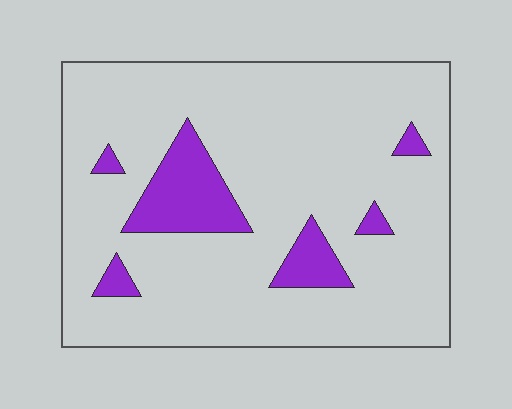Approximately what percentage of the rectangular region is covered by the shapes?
Approximately 15%.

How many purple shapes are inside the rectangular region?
6.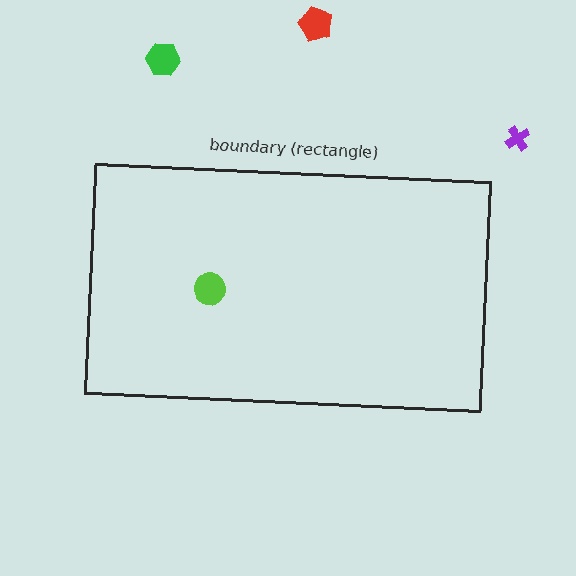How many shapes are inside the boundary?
1 inside, 3 outside.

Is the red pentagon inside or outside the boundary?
Outside.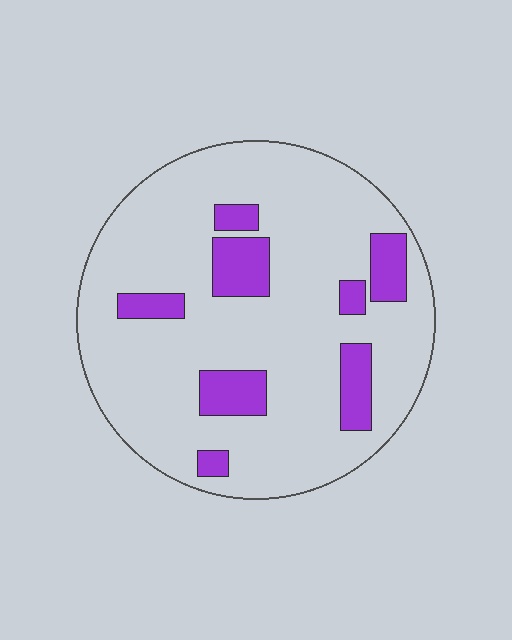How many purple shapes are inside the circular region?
8.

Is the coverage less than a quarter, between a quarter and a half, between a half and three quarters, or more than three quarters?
Less than a quarter.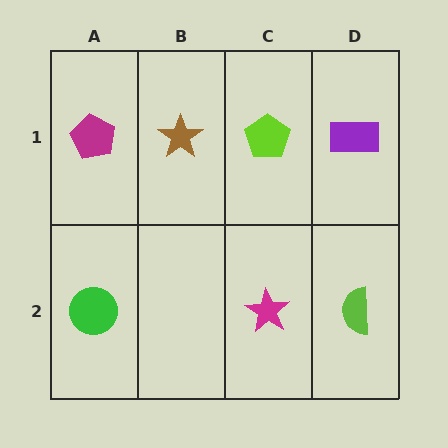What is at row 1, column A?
A magenta pentagon.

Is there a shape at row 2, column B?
No, that cell is empty.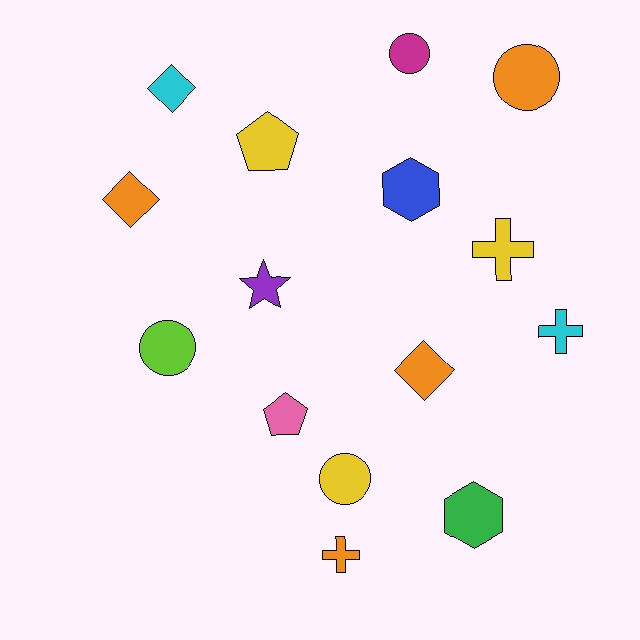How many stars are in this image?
There is 1 star.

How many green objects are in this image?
There is 1 green object.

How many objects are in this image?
There are 15 objects.